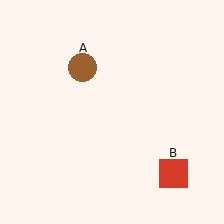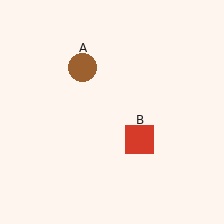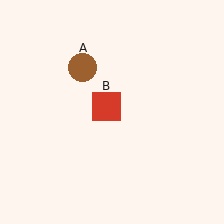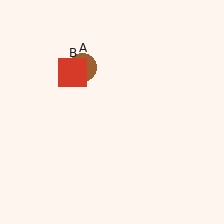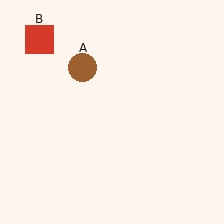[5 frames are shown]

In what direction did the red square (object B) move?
The red square (object B) moved up and to the left.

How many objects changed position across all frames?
1 object changed position: red square (object B).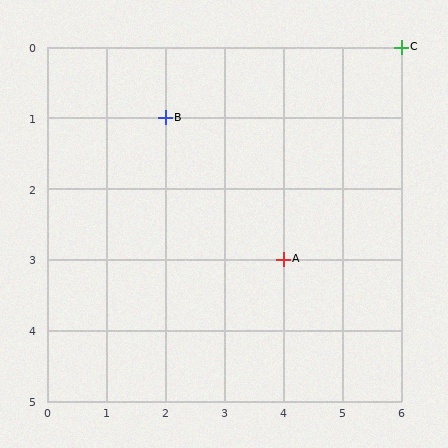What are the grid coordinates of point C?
Point C is at grid coordinates (6, 0).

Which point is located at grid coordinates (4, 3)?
Point A is at (4, 3).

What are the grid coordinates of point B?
Point B is at grid coordinates (2, 1).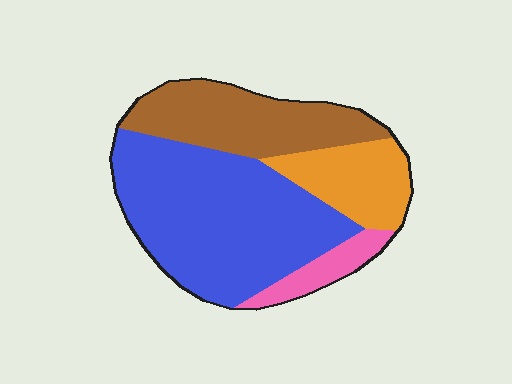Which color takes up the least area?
Pink, at roughly 10%.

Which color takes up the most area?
Blue, at roughly 50%.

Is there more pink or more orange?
Orange.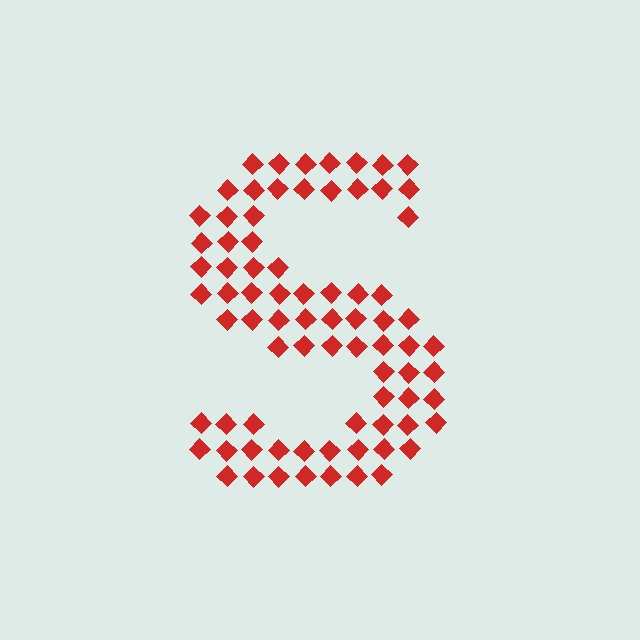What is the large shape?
The large shape is the letter S.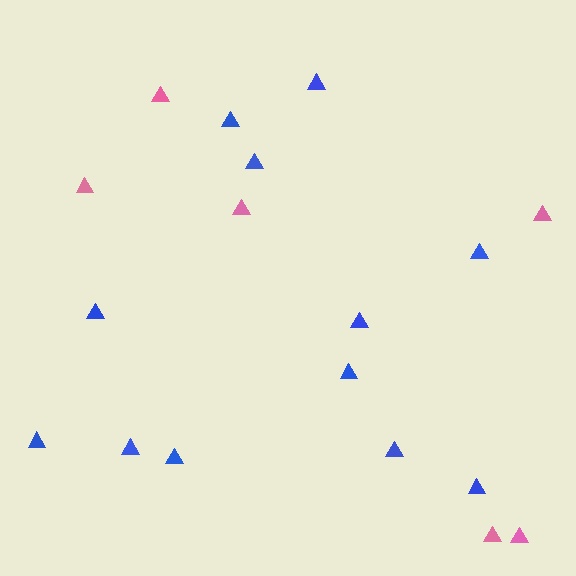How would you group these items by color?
There are 2 groups: one group of pink triangles (6) and one group of blue triangles (12).